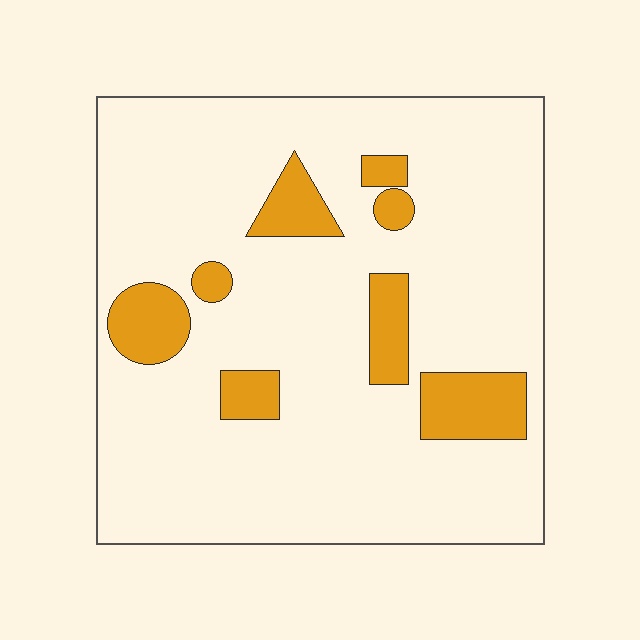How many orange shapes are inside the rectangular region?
8.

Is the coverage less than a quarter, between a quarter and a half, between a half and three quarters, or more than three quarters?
Less than a quarter.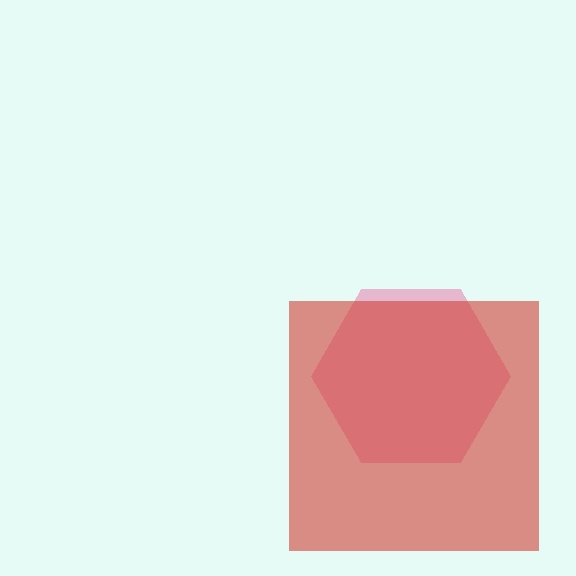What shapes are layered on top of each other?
The layered shapes are: a pink hexagon, a red square.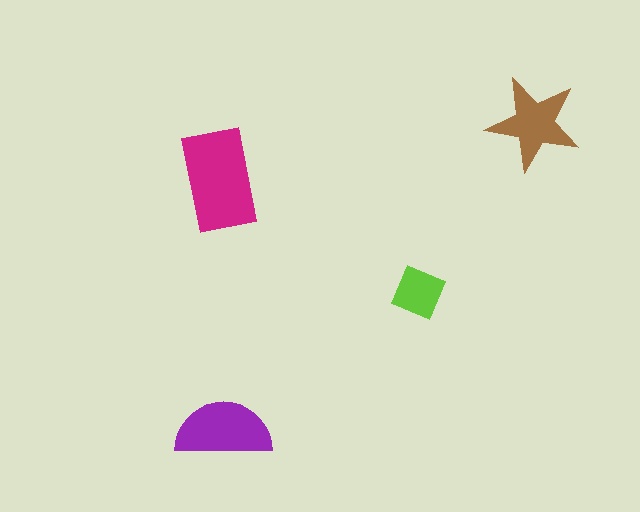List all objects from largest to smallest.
The magenta rectangle, the purple semicircle, the brown star, the lime diamond.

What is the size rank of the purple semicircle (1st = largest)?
2nd.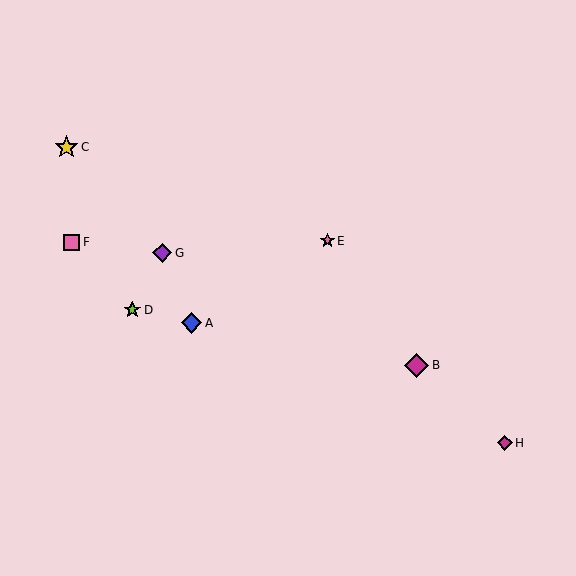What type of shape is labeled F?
Shape F is a pink square.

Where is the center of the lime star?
The center of the lime star is at (132, 310).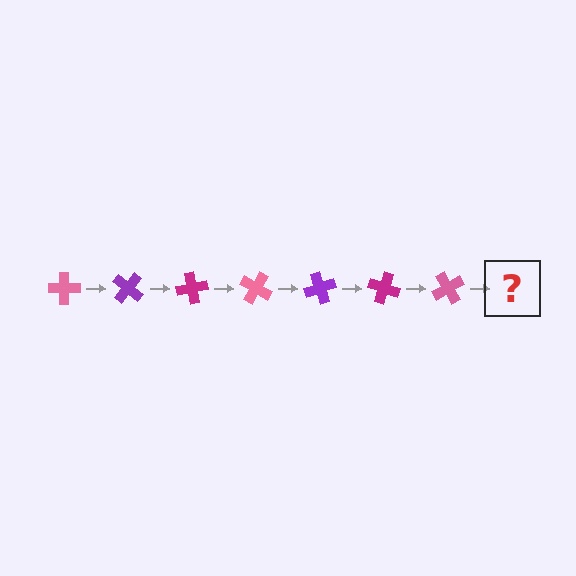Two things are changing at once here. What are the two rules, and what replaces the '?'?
The two rules are that it rotates 40 degrees each step and the color cycles through pink, purple, and magenta. The '?' should be a purple cross, rotated 280 degrees from the start.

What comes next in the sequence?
The next element should be a purple cross, rotated 280 degrees from the start.